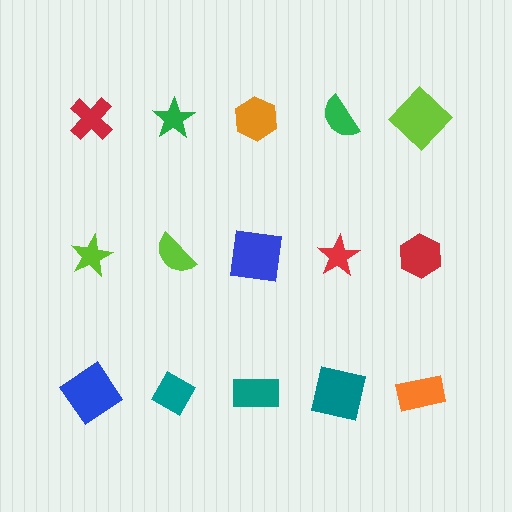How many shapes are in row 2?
5 shapes.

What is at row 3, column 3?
A teal rectangle.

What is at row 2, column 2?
A lime semicircle.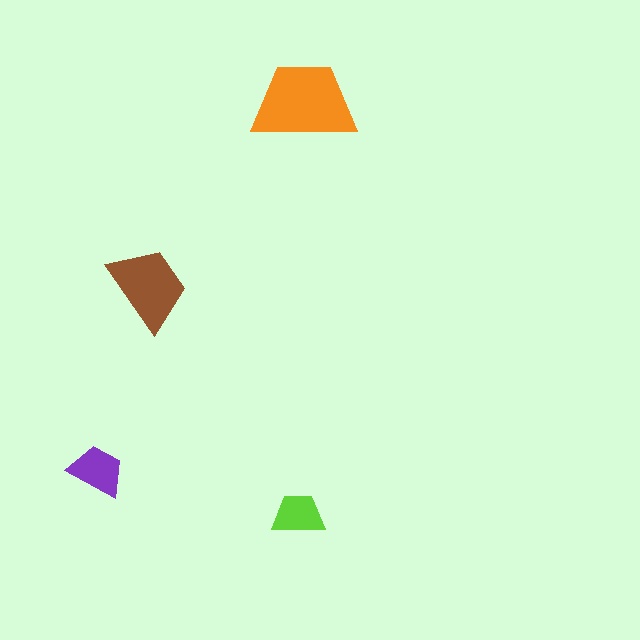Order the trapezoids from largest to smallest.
the orange one, the brown one, the purple one, the lime one.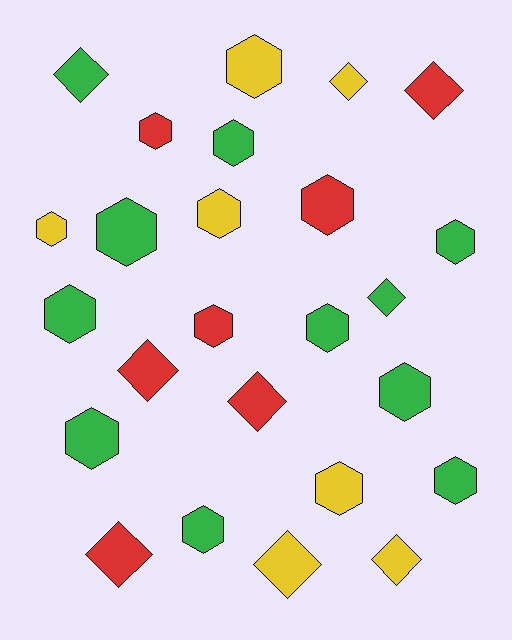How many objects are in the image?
There are 25 objects.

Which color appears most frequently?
Green, with 11 objects.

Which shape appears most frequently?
Hexagon, with 16 objects.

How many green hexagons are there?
There are 9 green hexagons.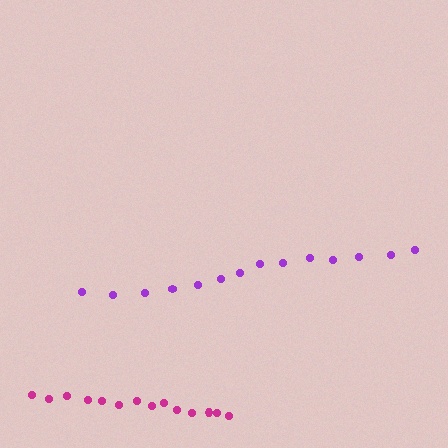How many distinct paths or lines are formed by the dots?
There are 2 distinct paths.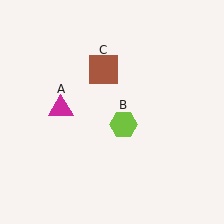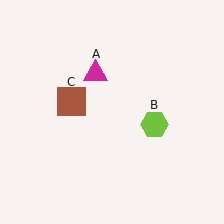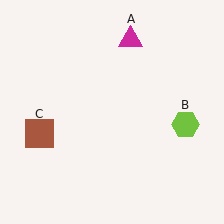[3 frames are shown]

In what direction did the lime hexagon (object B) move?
The lime hexagon (object B) moved right.